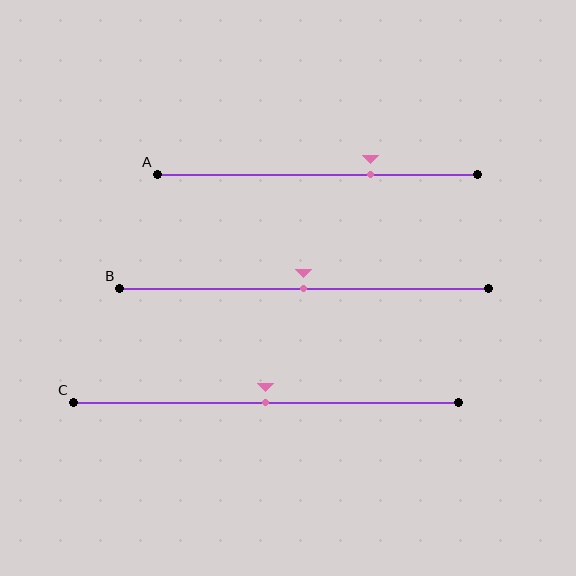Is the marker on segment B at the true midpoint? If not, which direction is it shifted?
Yes, the marker on segment B is at the true midpoint.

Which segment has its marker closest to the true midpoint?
Segment B has its marker closest to the true midpoint.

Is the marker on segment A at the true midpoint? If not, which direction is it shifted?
No, the marker on segment A is shifted to the right by about 17% of the segment length.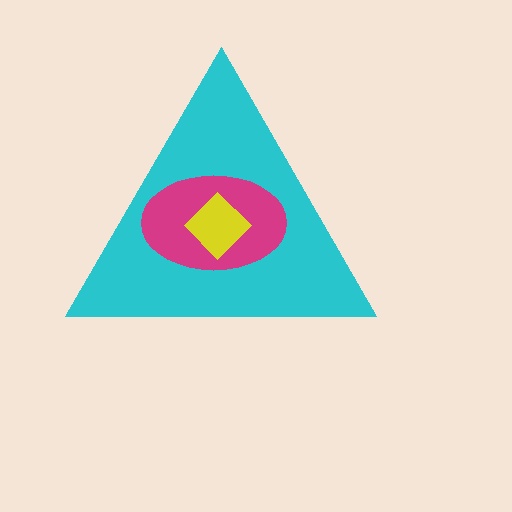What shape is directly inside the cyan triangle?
The magenta ellipse.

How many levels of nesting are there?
3.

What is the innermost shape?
The yellow diamond.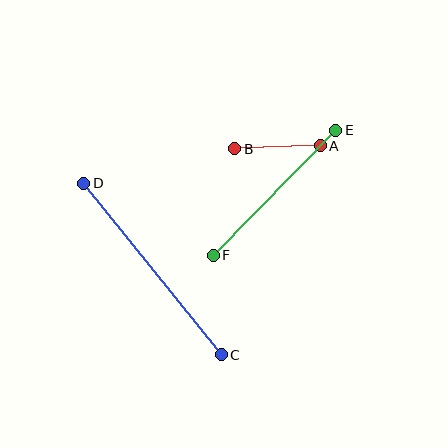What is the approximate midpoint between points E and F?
The midpoint is at approximately (275, 193) pixels.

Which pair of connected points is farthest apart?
Points C and D are farthest apart.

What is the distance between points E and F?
The distance is approximately 175 pixels.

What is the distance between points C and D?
The distance is approximately 220 pixels.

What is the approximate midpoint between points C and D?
The midpoint is at approximately (152, 269) pixels.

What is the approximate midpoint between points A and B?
The midpoint is at approximately (278, 147) pixels.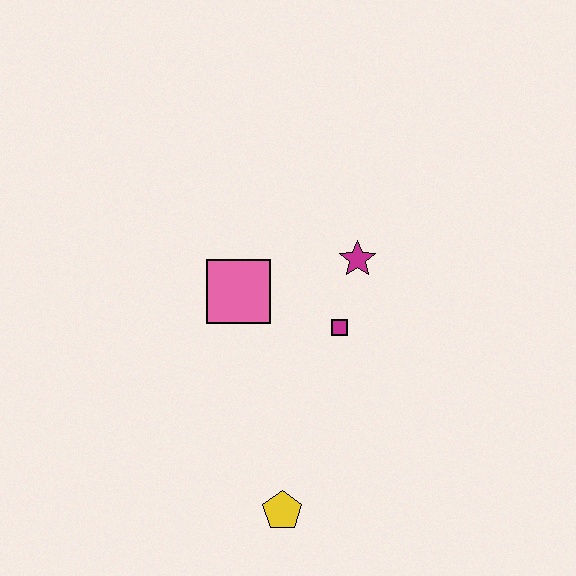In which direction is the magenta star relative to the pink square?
The magenta star is to the right of the pink square.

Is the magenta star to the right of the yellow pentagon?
Yes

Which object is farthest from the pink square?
The yellow pentagon is farthest from the pink square.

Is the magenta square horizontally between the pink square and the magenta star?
Yes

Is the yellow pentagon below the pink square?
Yes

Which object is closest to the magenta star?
The magenta square is closest to the magenta star.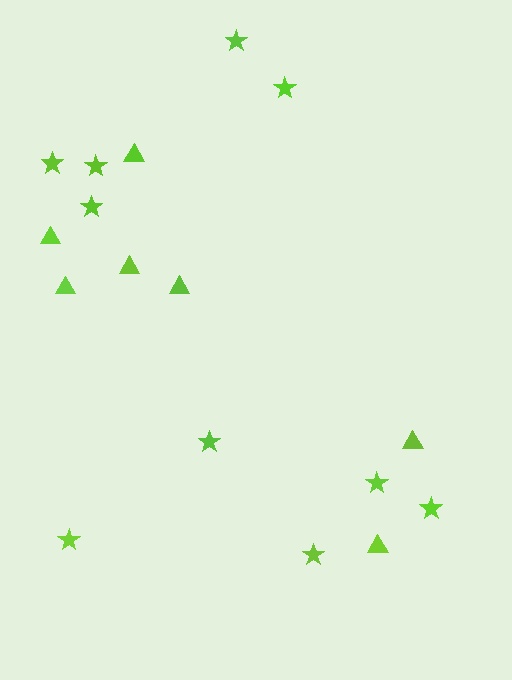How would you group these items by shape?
There are 2 groups: one group of triangles (7) and one group of stars (10).